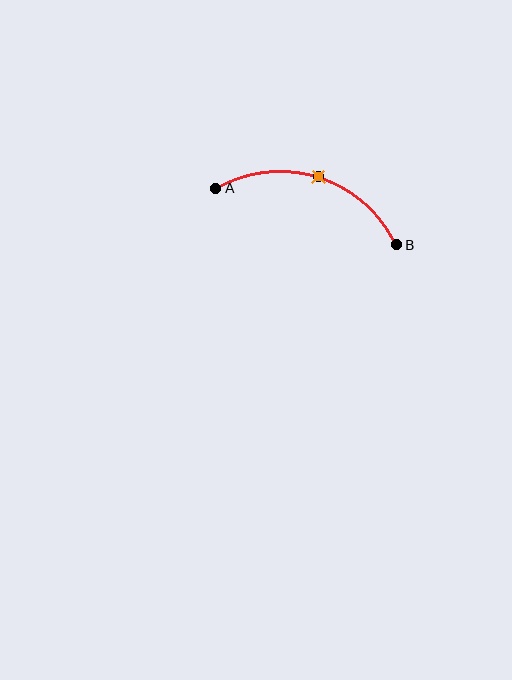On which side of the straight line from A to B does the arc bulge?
The arc bulges above the straight line connecting A and B.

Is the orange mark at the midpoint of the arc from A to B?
Yes. The orange mark lies on the arc at equal arc-length from both A and B — it is the arc midpoint.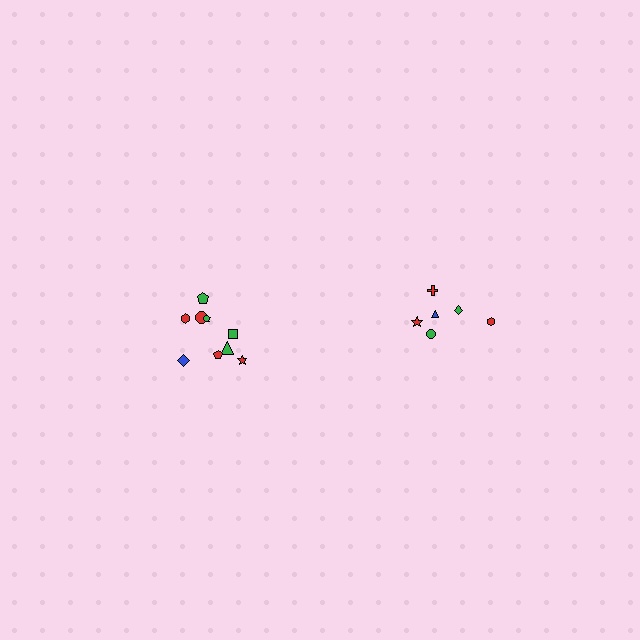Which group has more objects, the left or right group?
The left group.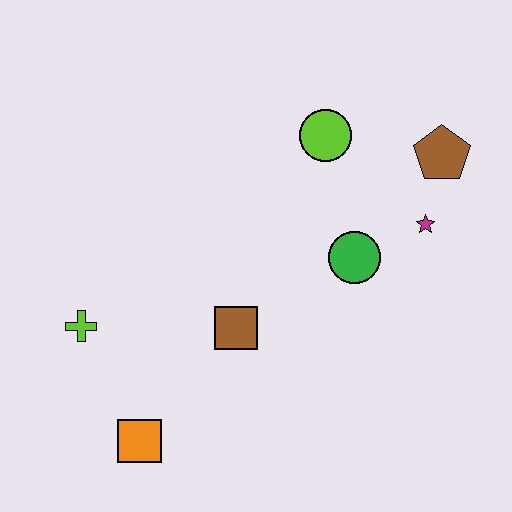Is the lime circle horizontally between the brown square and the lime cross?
No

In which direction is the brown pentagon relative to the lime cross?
The brown pentagon is to the right of the lime cross.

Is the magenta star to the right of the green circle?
Yes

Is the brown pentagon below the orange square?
No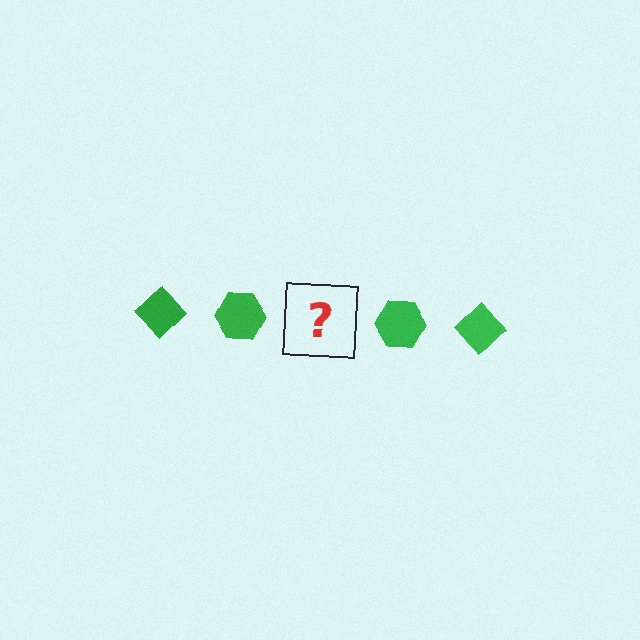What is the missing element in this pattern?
The missing element is a green diamond.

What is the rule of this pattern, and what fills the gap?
The rule is that the pattern cycles through diamond, hexagon shapes in green. The gap should be filled with a green diamond.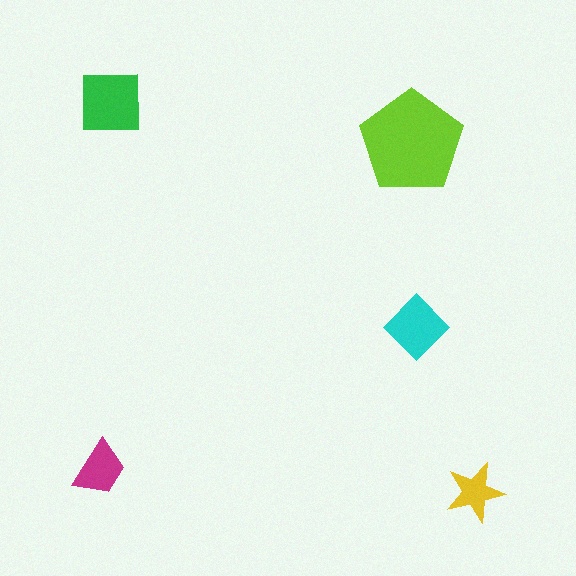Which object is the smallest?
The yellow star.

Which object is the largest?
The lime pentagon.